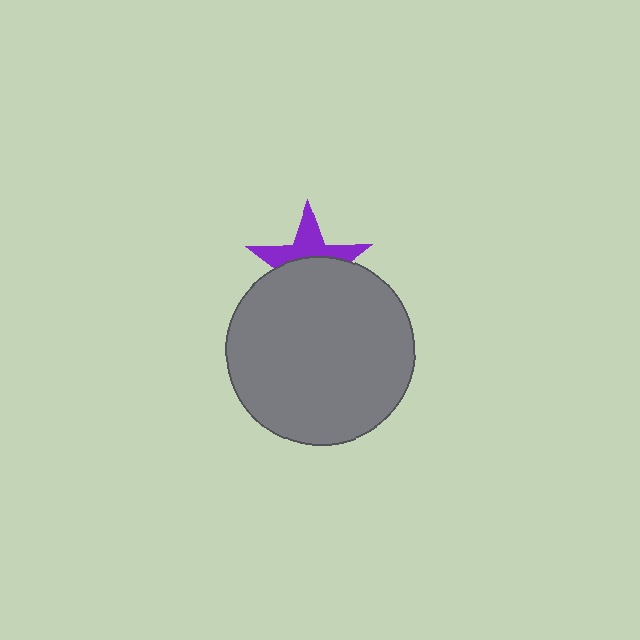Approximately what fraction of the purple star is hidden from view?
Roughly 57% of the purple star is hidden behind the gray circle.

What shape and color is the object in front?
The object in front is a gray circle.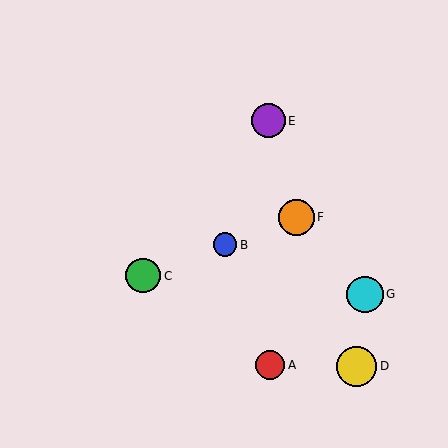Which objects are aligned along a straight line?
Objects B, C, F are aligned along a straight line.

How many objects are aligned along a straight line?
3 objects (B, C, F) are aligned along a straight line.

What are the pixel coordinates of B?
Object B is at (225, 245).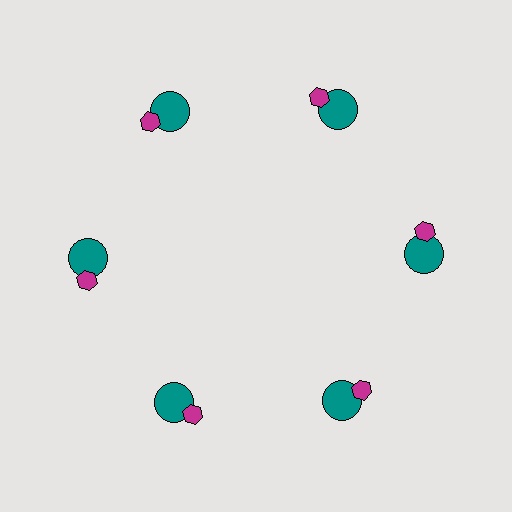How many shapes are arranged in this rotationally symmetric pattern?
There are 12 shapes, arranged in 6 groups of 2.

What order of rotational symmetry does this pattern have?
This pattern has 6-fold rotational symmetry.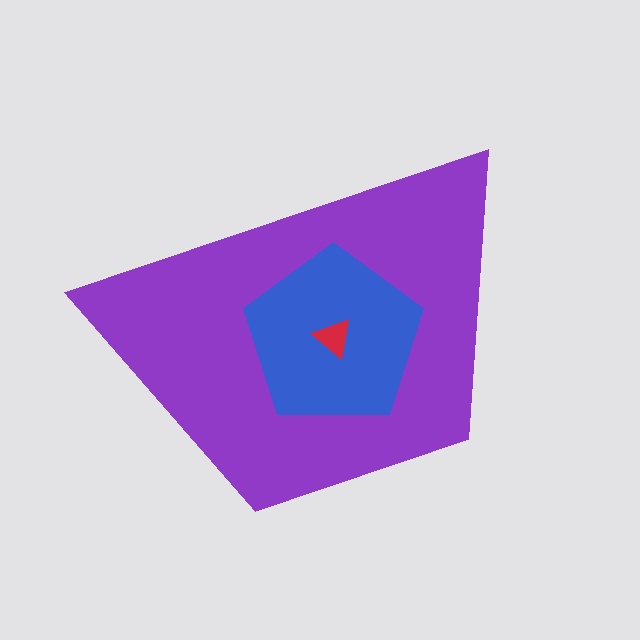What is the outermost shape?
The purple trapezoid.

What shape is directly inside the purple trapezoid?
The blue pentagon.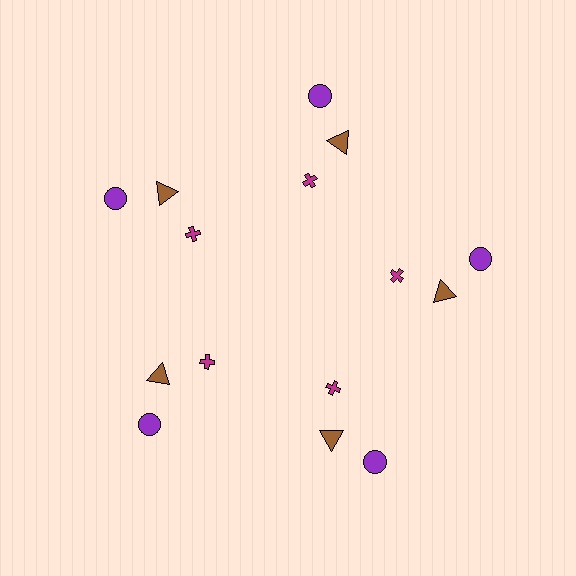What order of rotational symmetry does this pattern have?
This pattern has 5-fold rotational symmetry.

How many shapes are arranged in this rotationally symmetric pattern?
There are 15 shapes, arranged in 5 groups of 3.